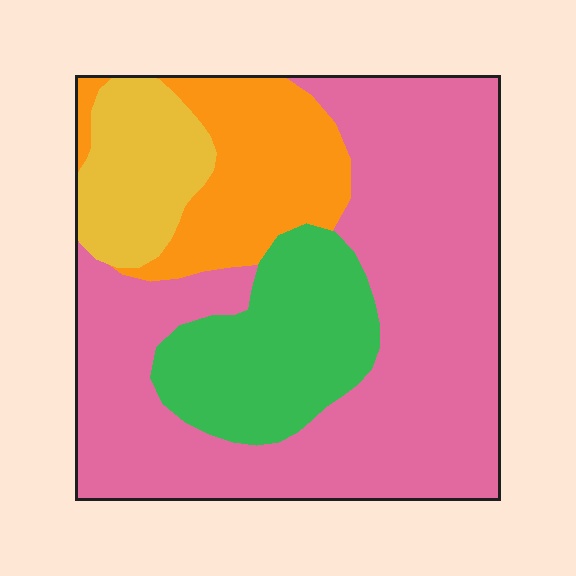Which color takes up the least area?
Yellow, at roughly 10%.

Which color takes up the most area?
Pink, at roughly 55%.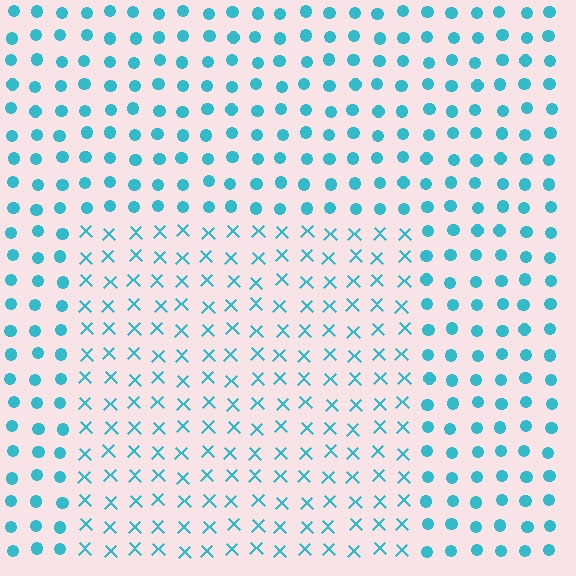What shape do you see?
I see a rectangle.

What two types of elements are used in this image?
The image uses X marks inside the rectangle region and circles outside it.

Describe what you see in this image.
The image is filled with small cyan elements arranged in a uniform grid. A rectangle-shaped region contains X marks, while the surrounding area contains circles. The boundary is defined purely by the change in element shape.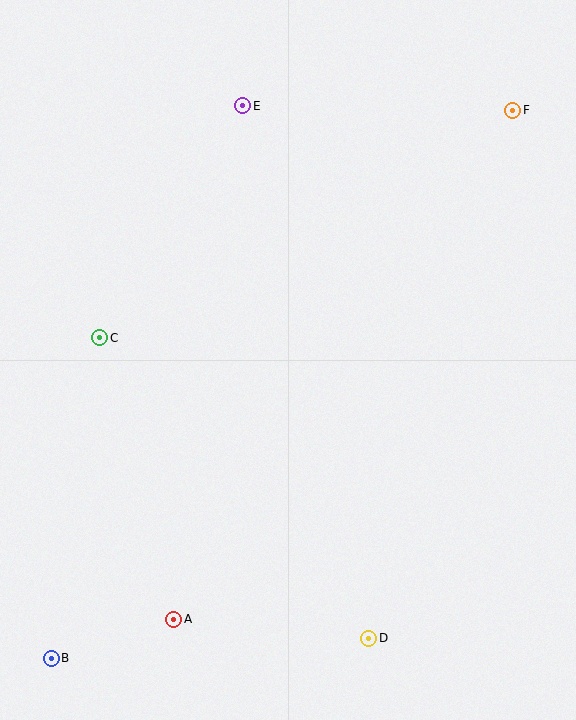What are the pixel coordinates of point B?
Point B is at (51, 658).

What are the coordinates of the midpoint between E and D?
The midpoint between E and D is at (306, 372).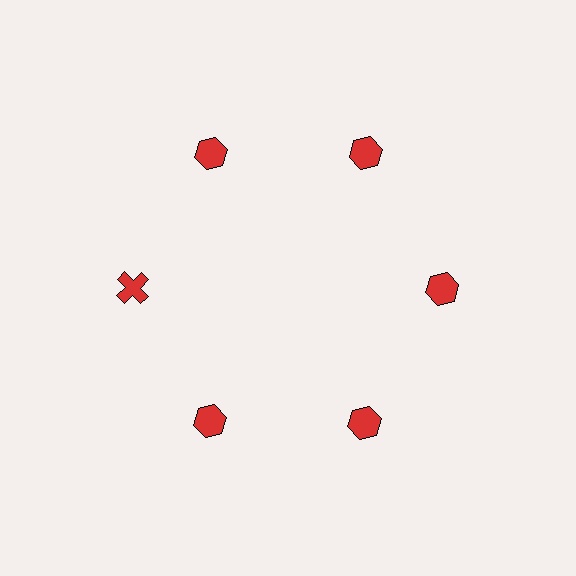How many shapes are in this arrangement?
There are 6 shapes arranged in a ring pattern.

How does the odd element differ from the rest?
It has a different shape: cross instead of hexagon.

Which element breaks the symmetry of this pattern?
The red cross at roughly the 9 o'clock position breaks the symmetry. All other shapes are red hexagons.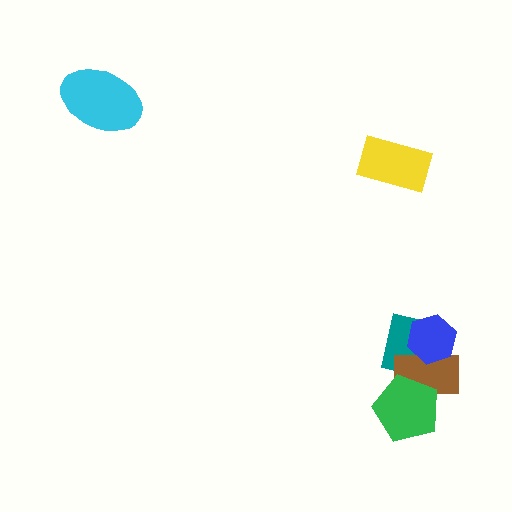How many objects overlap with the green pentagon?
2 objects overlap with the green pentagon.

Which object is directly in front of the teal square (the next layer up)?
The brown rectangle is directly in front of the teal square.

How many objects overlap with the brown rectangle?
3 objects overlap with the brown rectangle.